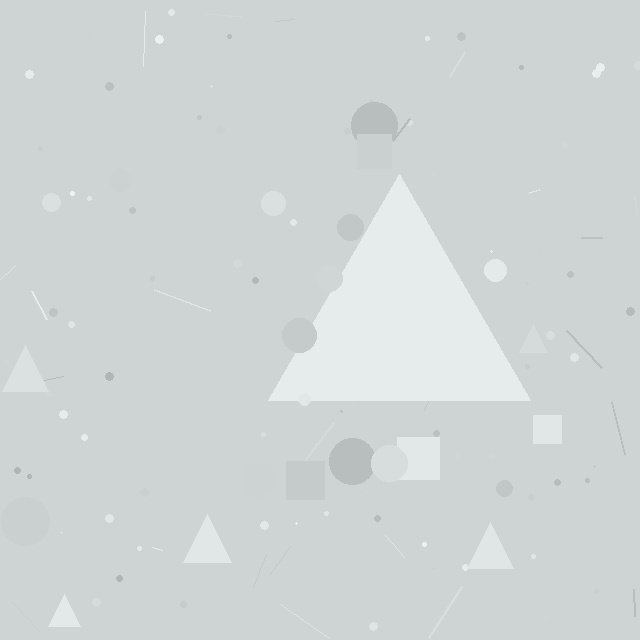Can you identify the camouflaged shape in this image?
The camouflaged shape is a triangle.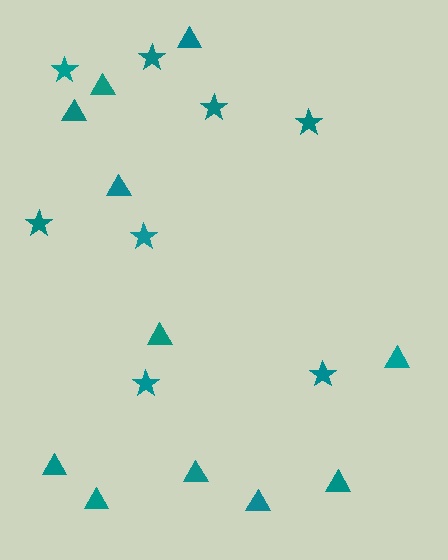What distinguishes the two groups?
There are 2 groups: one group of stars (8) and one group of triangles (11).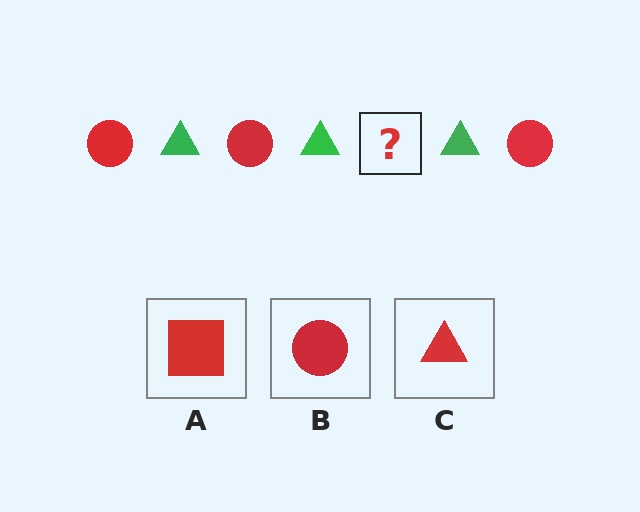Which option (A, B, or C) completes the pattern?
B.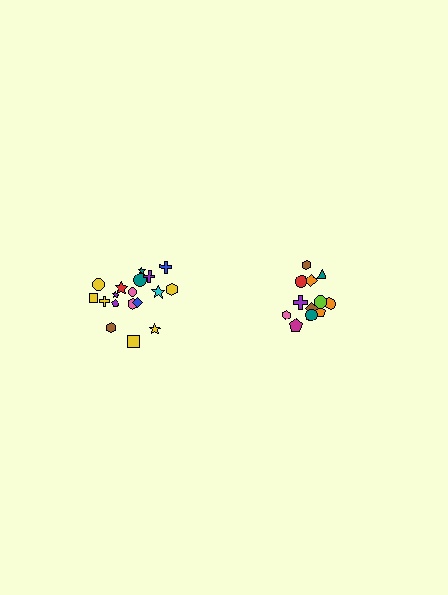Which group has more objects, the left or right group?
The left group.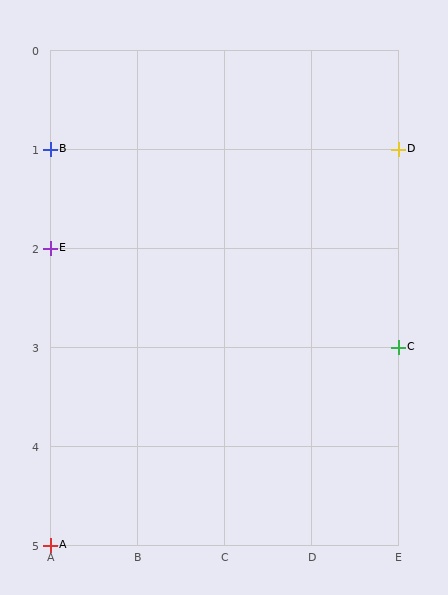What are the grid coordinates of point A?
Point A is at grid coordinates (A, 5).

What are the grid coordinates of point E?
Point E is at grid coordinates (A, 2).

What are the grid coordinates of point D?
Point D is at grid coordinates (E, 1).